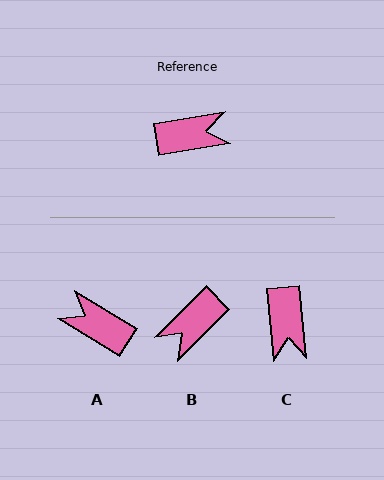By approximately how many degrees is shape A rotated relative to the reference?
Approximately 139 degrees counter-clockwise.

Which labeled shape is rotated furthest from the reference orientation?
B, about 144 degrees away.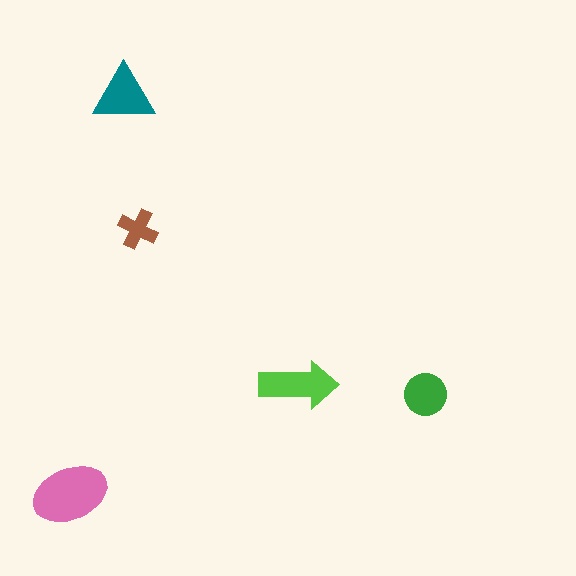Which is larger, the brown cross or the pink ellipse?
The pink ellipse.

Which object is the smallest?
The brown cross.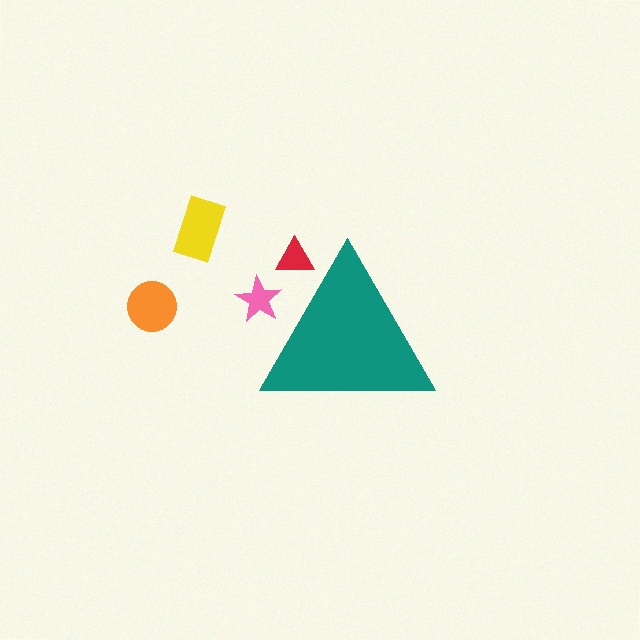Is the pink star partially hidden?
Yes, the pink star is partially hidden behind the teal triangle.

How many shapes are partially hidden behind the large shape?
2 shapes are partially hidden.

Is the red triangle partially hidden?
Yes, the red triangle is partially hidden behind the teal triangle.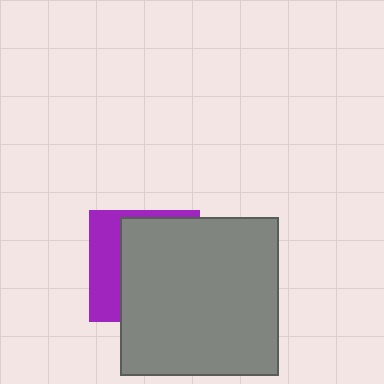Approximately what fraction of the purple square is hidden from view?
Roughly 68% of the purple square is hidden behind the gray square.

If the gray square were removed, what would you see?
You would see the complete purple square.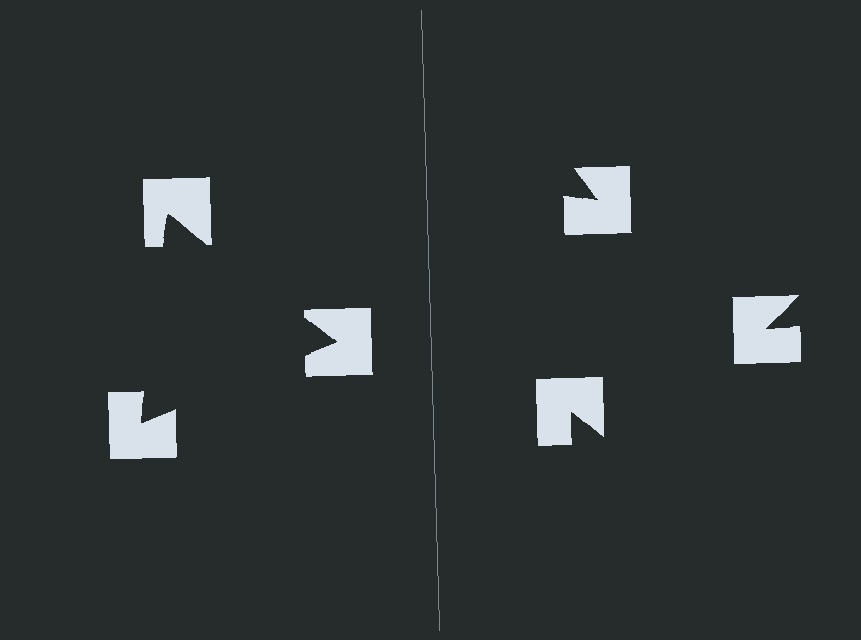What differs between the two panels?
The notched squares are positioned identically on both sides; only the wedge orientations differ. On the left they align to a triangle; on the right they are misaligned.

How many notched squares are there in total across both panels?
6 — 3 on each side.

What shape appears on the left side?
An illusory triangle.